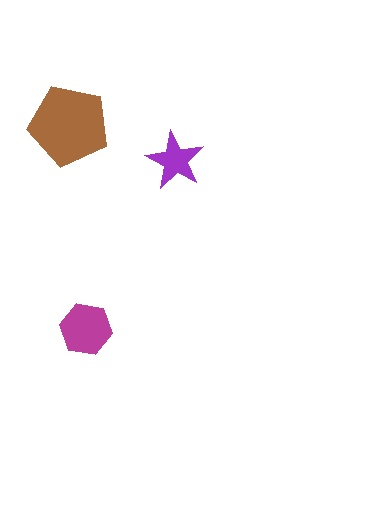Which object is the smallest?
The purple star.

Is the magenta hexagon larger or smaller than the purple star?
Larger.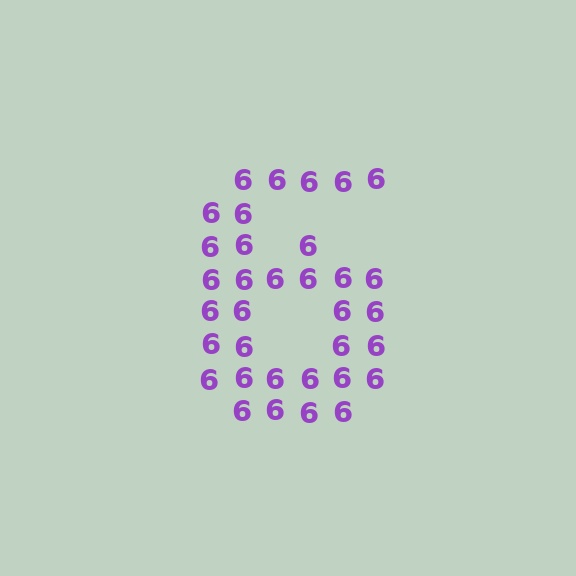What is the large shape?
The large shape is the digit 6.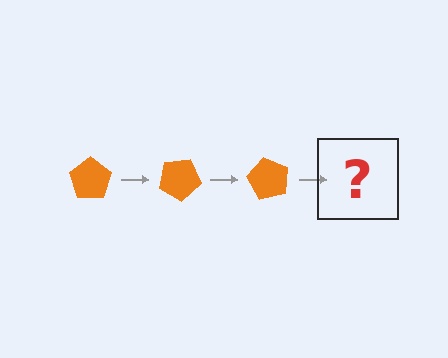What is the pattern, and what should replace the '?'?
The pattern is that the pentagon rotates 30 degrees each step. The '?' should be an orange pentagon rotated 90 degrees.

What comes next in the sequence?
The next element should be an orange pentagon rotated 90 degrees.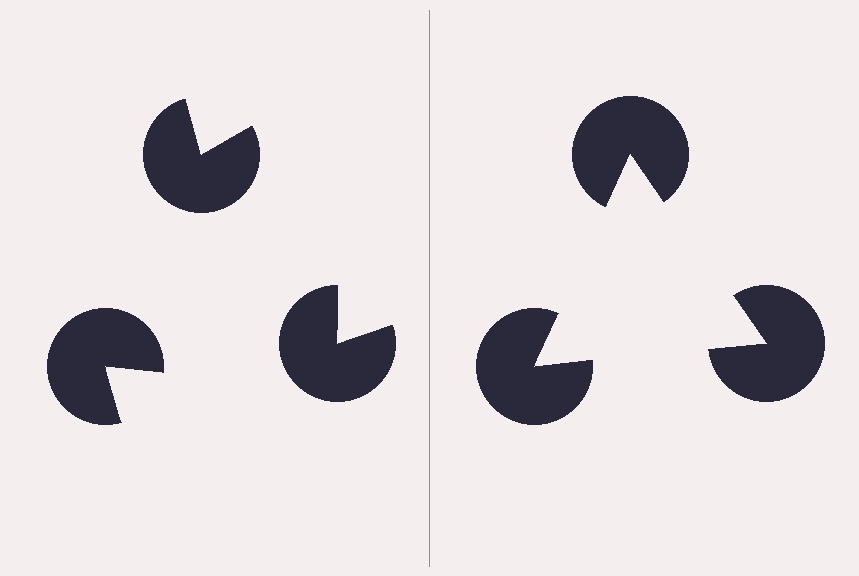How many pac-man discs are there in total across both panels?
6 — 3 on each side.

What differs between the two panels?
The pac-man discs are positioned identically on both sides; only the wedge orientations differ. On the right they align to a triangle; on the left they are misaligned.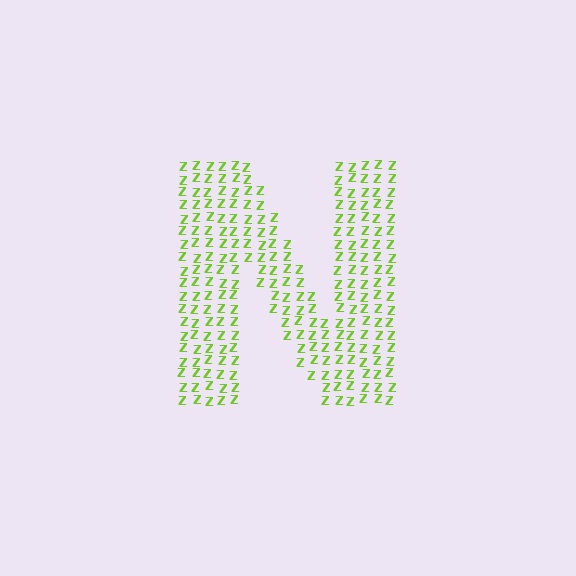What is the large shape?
The large shape is the letter N.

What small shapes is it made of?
It is made of small letter Z's.